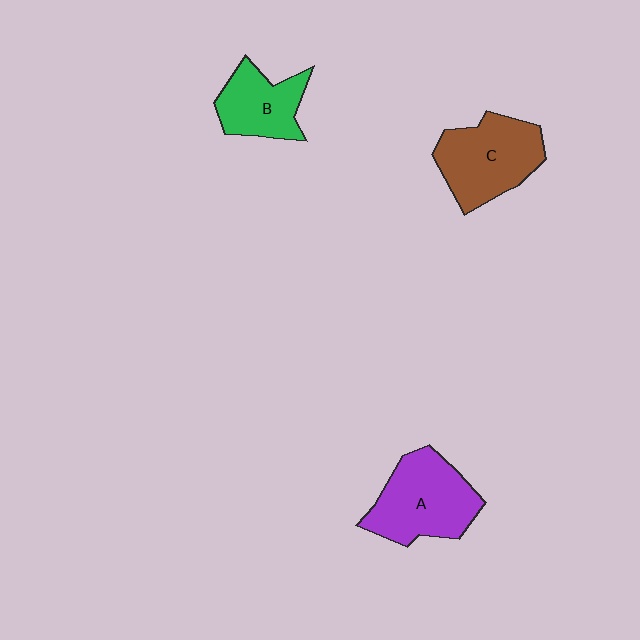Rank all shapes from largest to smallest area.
From largest to smallest: A (purple), C (brown), B (green).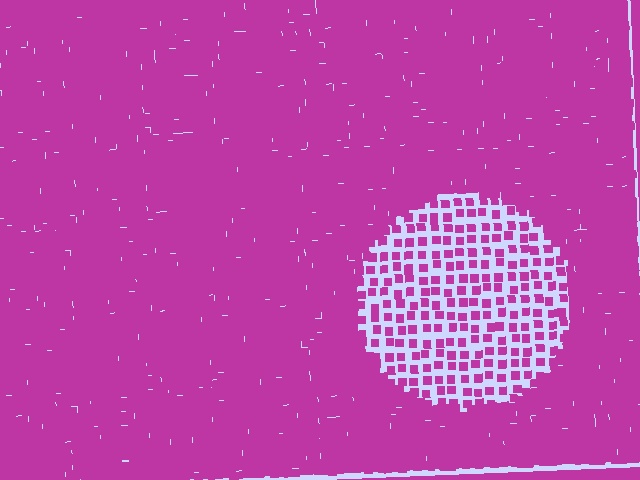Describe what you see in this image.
The image contains small magenta elements arranged at two different densities. A circle-shaped region is visible where the elements are less densely packed than the surrounding area.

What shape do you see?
I see a circle.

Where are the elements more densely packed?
The elements are more densely packed outside the circle boundary.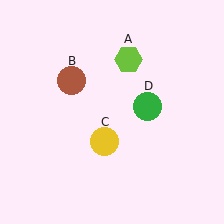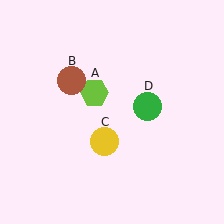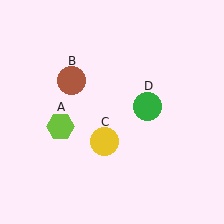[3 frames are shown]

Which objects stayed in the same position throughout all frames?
Brown circle (object B) and yellow circle (object C) and green circle (object D) remained stationary.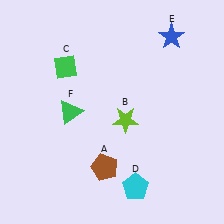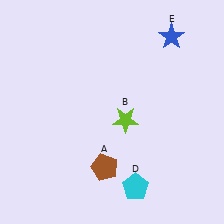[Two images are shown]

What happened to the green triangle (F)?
The green triangle (F) was removed in Image 2. It was in the top-left area of Image 1.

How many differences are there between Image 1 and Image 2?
There are 2 differences between the two images.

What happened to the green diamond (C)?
The green diamond (C) was removed in Image 2. It was in the top-left area of Image 1.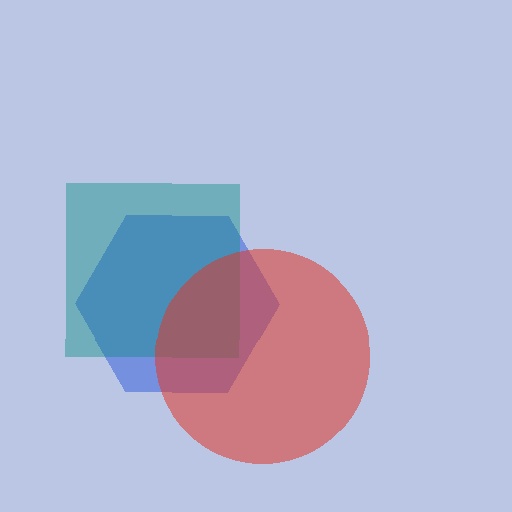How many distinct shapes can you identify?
There are 3 distinct shapes: a blue hexagon, a teal square, a red circle.